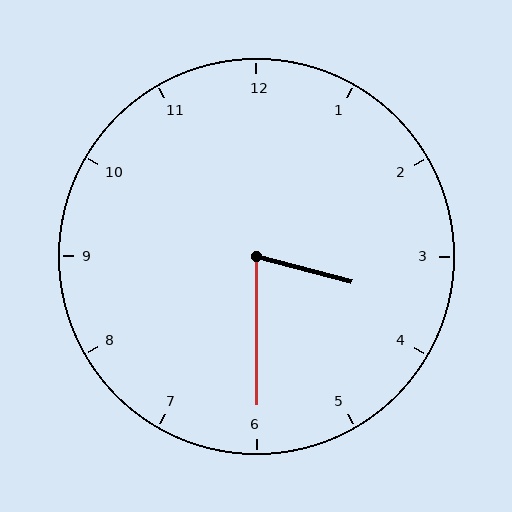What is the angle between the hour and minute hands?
Approximately 75 degrees.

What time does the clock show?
3:30.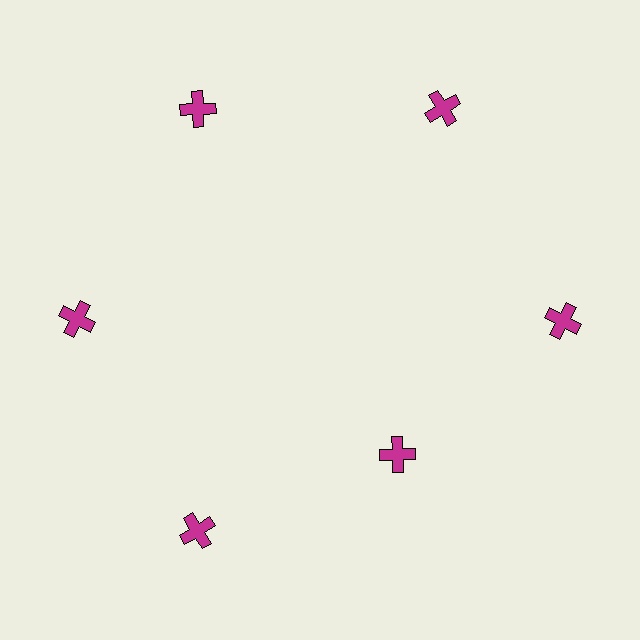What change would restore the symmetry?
The symmetry would be restored by moving it outward, back onto the ring so that all 6 crosses sit at equal angles and equal distance from the center.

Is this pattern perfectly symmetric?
No. The 6 magenta crosses are arranged in a ring, but one element near the 5 o'clock position is pulled inward toward the center, breaking the 6-fold rotational symmetry.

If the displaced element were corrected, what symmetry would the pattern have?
It would have 6-fold rotational symmetry — the pattern would map onto itself every 60 degrees.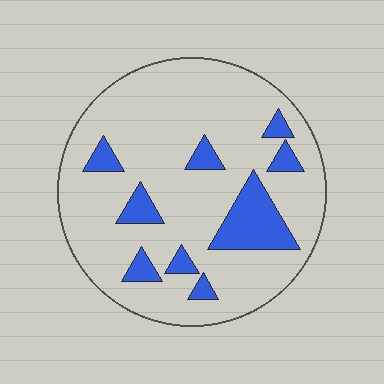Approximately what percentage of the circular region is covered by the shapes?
Approximately 15%.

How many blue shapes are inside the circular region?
9.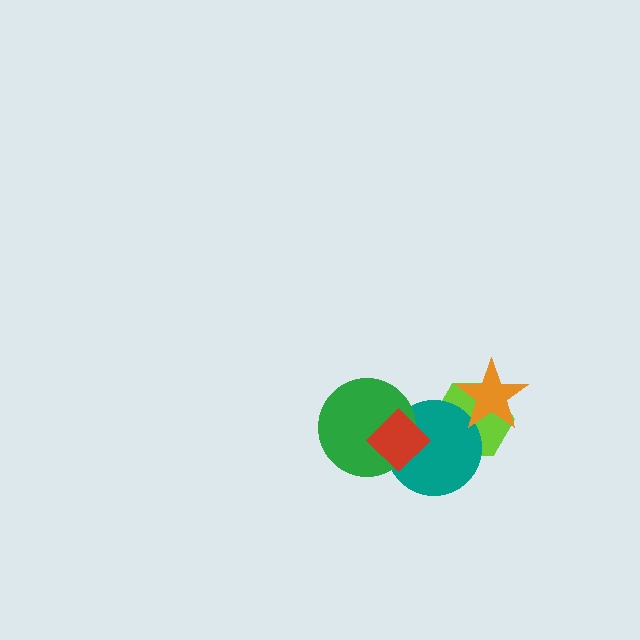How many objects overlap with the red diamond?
2 objects overlap with the red diamond.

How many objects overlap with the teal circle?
3 objects overlap with the teal circle.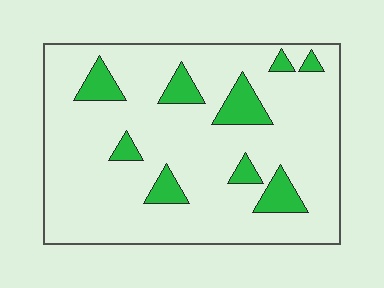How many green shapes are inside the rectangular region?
9.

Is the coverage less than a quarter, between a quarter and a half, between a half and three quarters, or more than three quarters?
Less than a quarter.